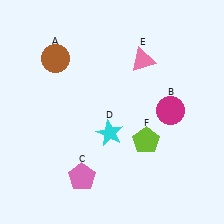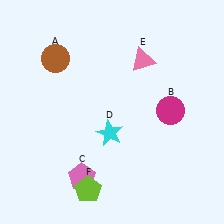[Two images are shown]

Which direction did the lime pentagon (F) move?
The lime pentagon (F) moved left.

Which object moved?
The lime pentagon (F) moved left.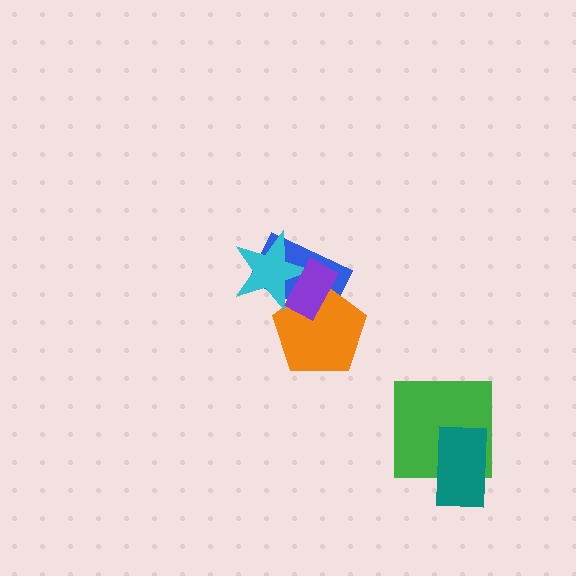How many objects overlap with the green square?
1 object overlaps with the green square.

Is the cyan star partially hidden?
Yes, it is partially covered by another shape.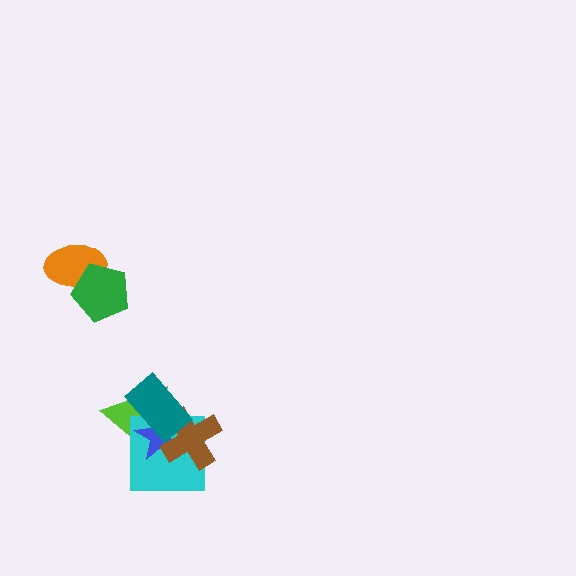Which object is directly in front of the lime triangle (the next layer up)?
The cyan square is directly in front of the lime triangle.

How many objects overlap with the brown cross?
4 objects overlap with the brown cross.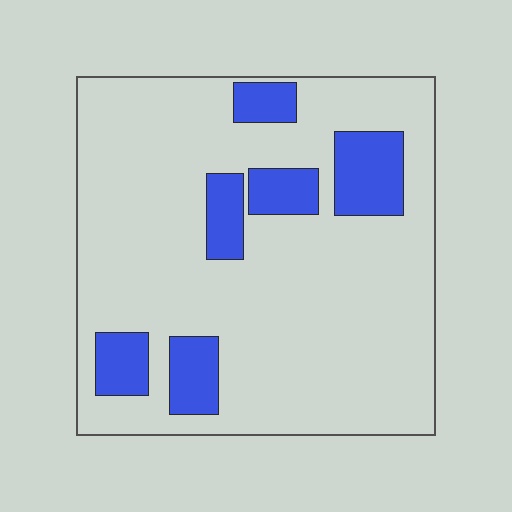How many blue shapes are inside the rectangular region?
6.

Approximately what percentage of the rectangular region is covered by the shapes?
Approximately 15%.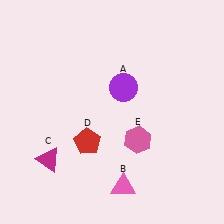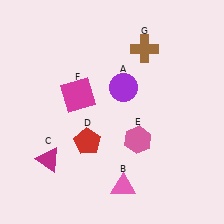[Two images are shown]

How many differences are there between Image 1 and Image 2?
There are 2 differences between the two images.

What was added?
A magenta square (F), a brown cross (G) were added in Image 2.